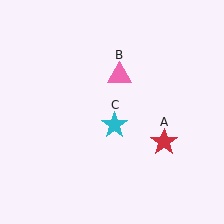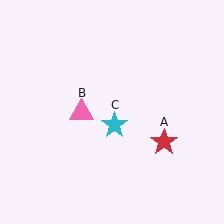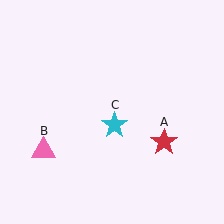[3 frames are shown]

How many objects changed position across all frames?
1 object changed position: pink triangle (object B).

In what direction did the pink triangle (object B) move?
The pink triangle (object B) moved down and to the left.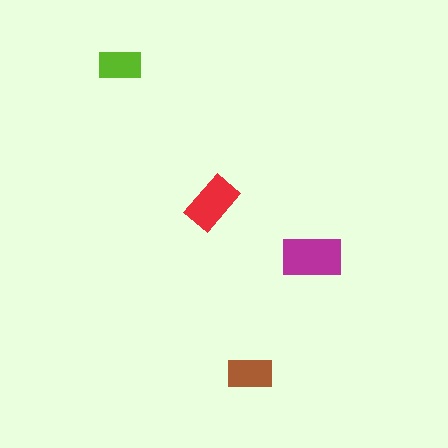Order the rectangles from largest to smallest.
the magenta one, the red one, the brown one, the lime one.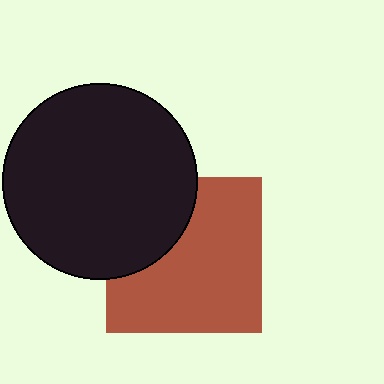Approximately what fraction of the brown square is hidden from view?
Roughly 30% of the brown square is hidden behind the black circle.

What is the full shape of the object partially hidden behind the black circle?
The partially hidden object is a brown square.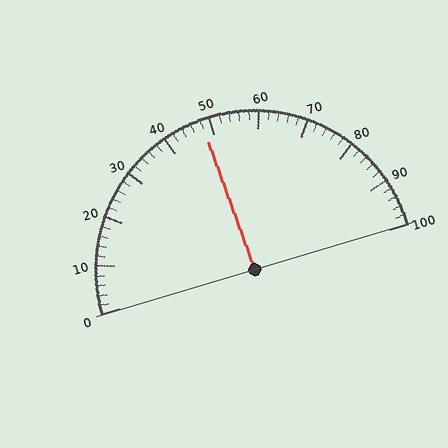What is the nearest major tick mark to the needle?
The nearest major tick mark is 50.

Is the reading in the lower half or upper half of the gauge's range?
The reading is in the lower half of the range (0 to 100).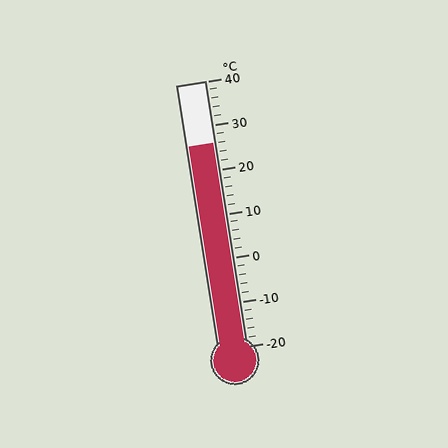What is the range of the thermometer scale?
The thermometer scale ranges from -20°C to 40°C.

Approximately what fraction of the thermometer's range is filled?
The thermometer is filled to approximately 75% of its range.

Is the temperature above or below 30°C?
The temperature is below 30°C.